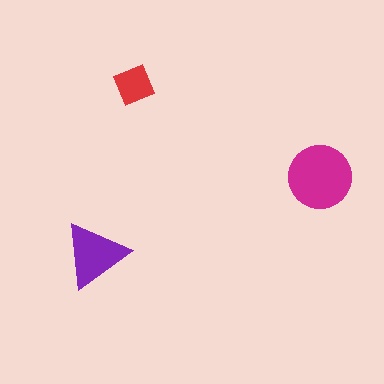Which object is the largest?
The magenta circle.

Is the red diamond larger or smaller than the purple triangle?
Smaller.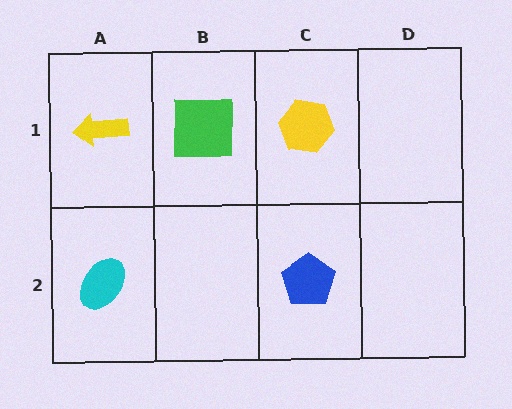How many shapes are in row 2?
2 shapes.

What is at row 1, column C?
A yellow hexagon.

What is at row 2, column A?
A cyan ellipse.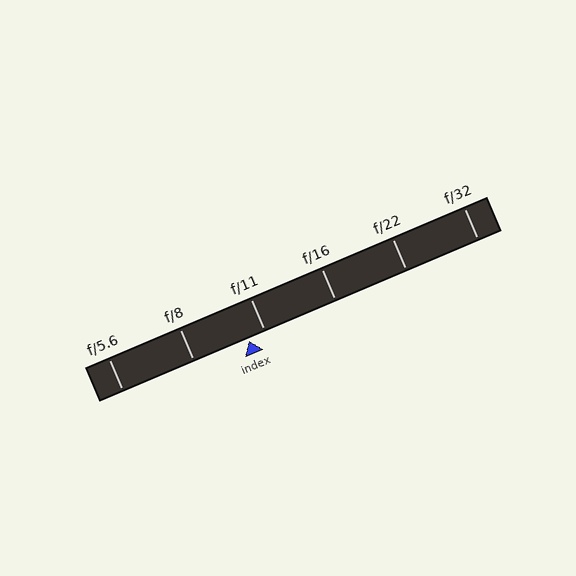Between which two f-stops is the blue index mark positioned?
The index mark is between f/8 and f/11.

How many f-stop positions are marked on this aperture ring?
There are 6 f-stop positions marked.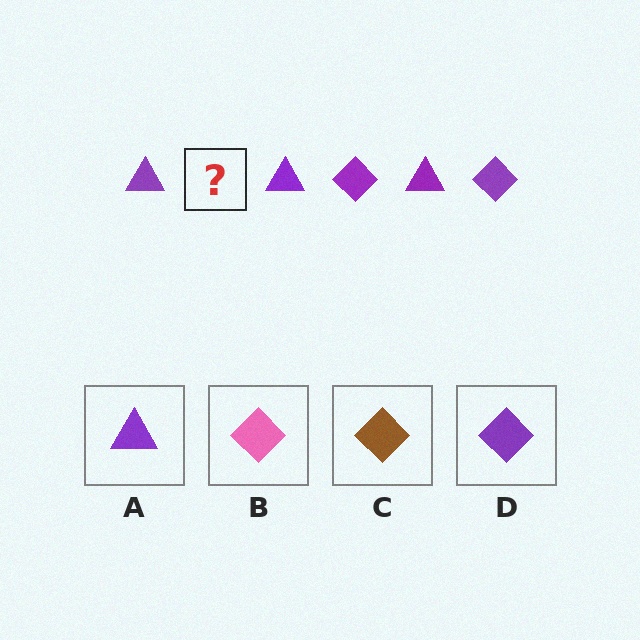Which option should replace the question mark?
Option D.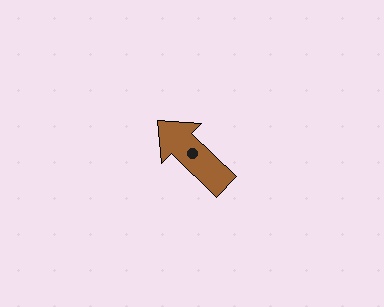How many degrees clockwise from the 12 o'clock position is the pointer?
Approximately 314 degrees.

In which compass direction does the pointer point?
Northwest.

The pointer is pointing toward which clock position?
Roughly 10 o'clock.